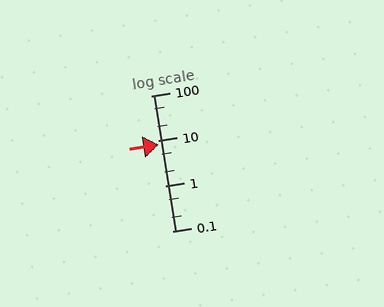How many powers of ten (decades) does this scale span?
The scale spans 3 decades, from 0.1 to 100.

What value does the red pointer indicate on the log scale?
The pointer indicates approximately 8.2.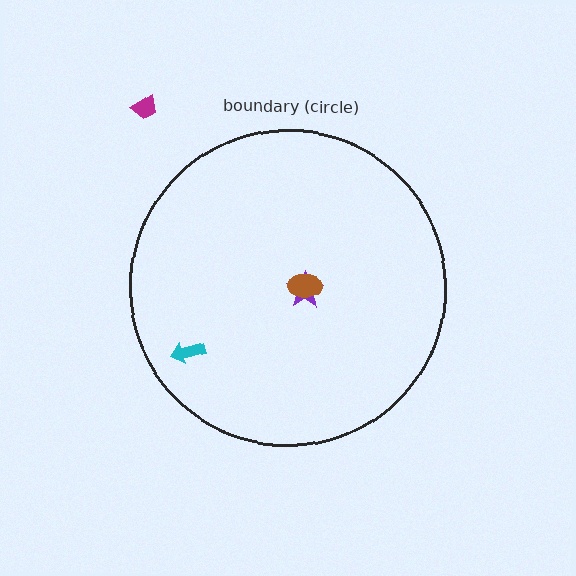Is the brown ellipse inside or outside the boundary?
Inside.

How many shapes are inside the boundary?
3 inside, 1 outside.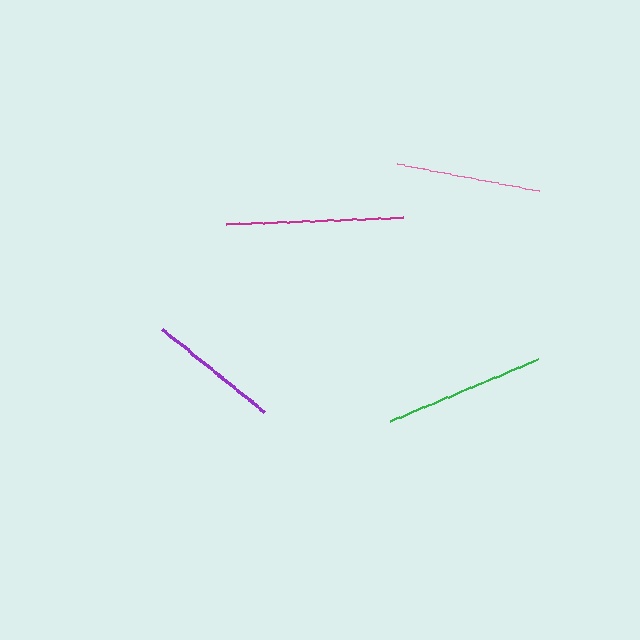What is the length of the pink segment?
The pink segment is approximately 145 pixels long.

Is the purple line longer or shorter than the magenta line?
The magenta line is longer than the purple line.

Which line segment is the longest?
The magenta line is the longest at approximately 178 pixels.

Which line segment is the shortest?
The purple line is the shortest at approximately 131 pixels.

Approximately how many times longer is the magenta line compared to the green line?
The magenta line is approximately 1.1 times the length of the green line.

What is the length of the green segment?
The green segment is approximately 160 pixels long.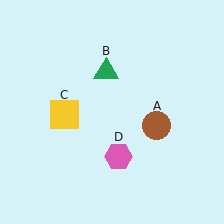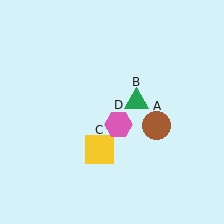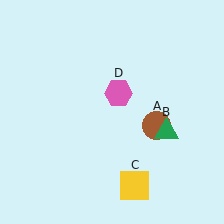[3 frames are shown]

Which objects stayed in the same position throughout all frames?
Brown circle (object A) remained stationary.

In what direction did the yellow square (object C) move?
The yellow square (object C) moved down and to the right.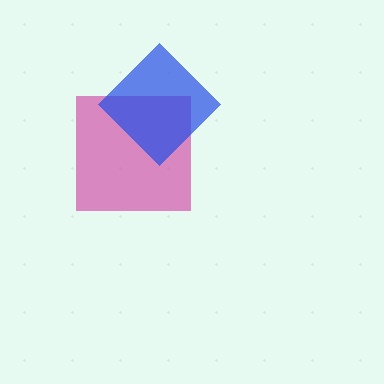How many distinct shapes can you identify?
There are 2 distinct shapes: a magenta square, a blue diamond.